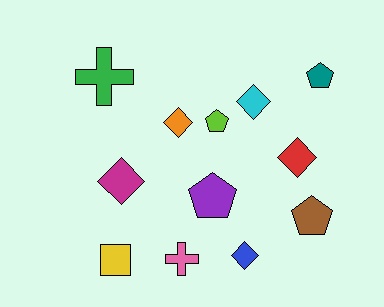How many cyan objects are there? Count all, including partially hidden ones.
There is 1 cyan object.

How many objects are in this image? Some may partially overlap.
There are 12 objects.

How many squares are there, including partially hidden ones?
There is 1 square.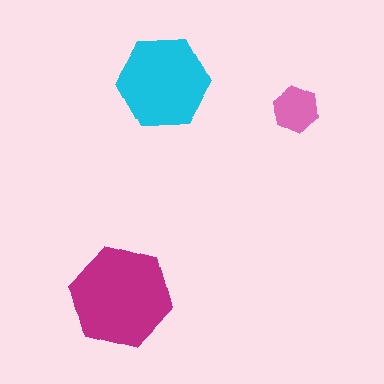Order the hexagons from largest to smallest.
the magenta one, the cyan one, the pink one.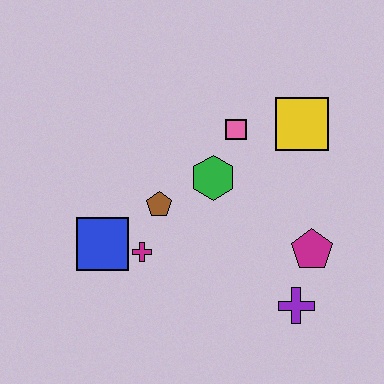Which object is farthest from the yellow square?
The blue square is farthest from the yellow square.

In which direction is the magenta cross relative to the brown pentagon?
The magenta cross is below the brown pentagon.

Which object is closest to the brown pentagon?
The magenta cross is closest to the brown pentagon.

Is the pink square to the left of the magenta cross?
No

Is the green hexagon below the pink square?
Yes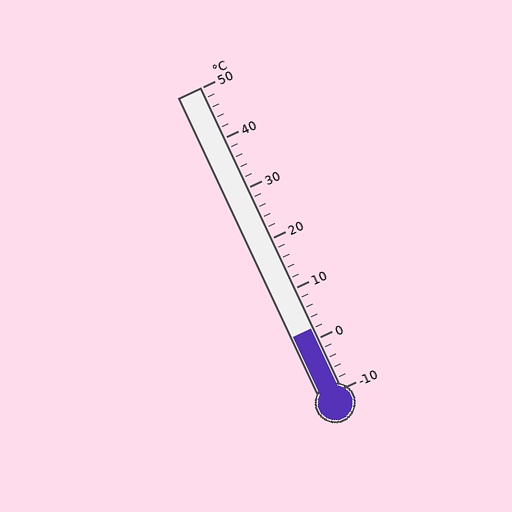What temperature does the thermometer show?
The thermometer shows approximately 2°C.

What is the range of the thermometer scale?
The thermometer scale ranges from -10°C to 50°C.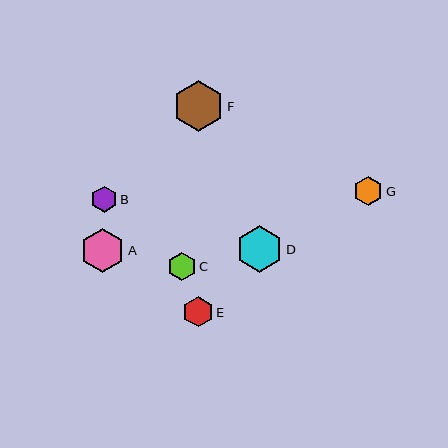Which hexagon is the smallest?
Hexagon B is the smallest with a size of approximately 26 pixels.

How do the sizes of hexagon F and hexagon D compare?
Hexagon F and hexagon D are approximately the same size.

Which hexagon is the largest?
Hexagon F is the largest with a size of approximately 51 pixels.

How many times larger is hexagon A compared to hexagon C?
Hexagon A is approximately 1.6 times the size of hexagon C.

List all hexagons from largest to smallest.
From largest to smallest: F, D, A, E, G, C, B.